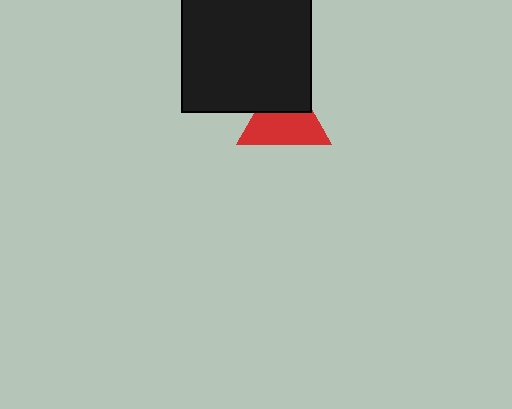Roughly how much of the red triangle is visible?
About half of it is visible (roughly 61%).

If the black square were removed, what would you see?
You would see the complete red triangle.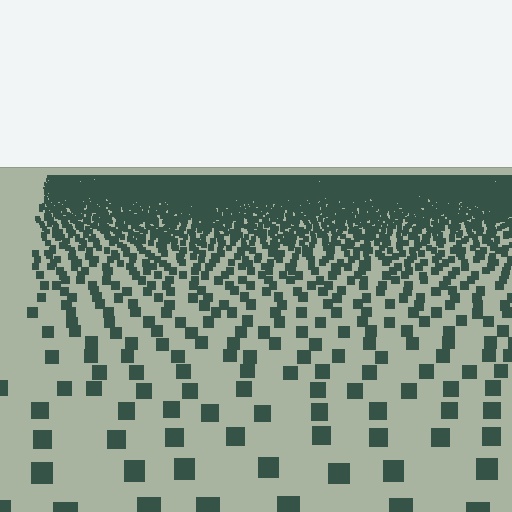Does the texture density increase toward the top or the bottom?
Density increases toward the top.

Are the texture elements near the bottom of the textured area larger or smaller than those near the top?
Larger. Near the bottom, elements are closer to the viewer and appear at a bigger on-screen size.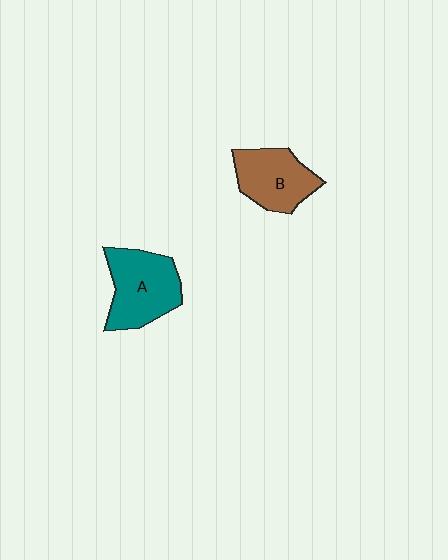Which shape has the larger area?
Shape A (teal).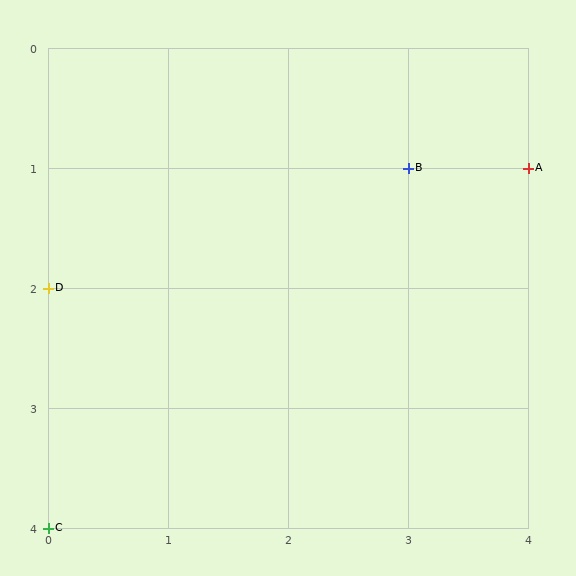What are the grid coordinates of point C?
Point C is at grid coordinates (0, 4).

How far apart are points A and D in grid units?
Points A and D are 4 columns and 1 row apart (about 4.1 grid units diagonally).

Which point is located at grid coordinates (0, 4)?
Point C is at (0, 4).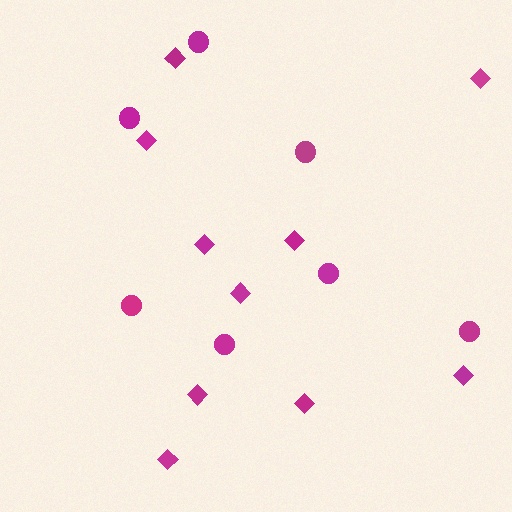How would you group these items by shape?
There are 2 groups: one group of diamonds (10) and one group of circles (7).